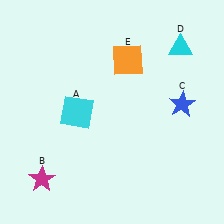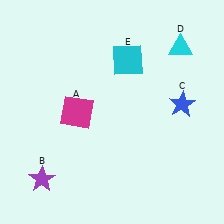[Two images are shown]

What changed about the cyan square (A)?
In Image 1, A is cyan. In Image 2, it changed to magenta.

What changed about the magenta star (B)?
In Image 1, B is magenta. In Image 2, it changed to purple.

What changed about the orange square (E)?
In Image 1, E is orange. In Image 2, it changed to cyan.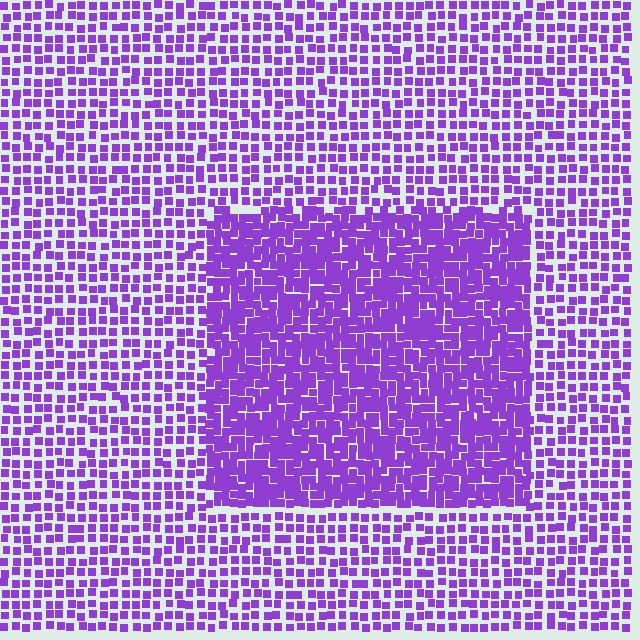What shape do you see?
I see a rectangle.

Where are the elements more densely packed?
The elements are more densely packed inside the rectangle boundary.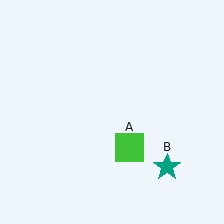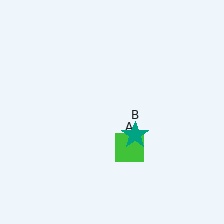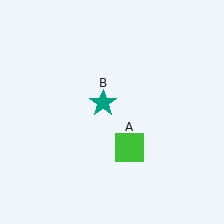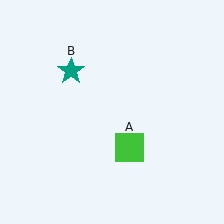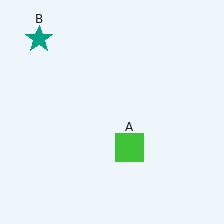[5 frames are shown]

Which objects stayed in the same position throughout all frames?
Green square (object A) remained stationary.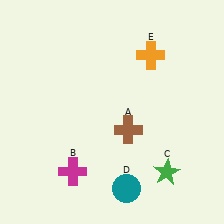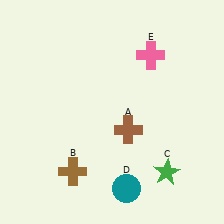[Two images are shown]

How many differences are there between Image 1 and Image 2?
There are 2 differences between the two images.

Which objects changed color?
B changed from magenta to brown. E changed from orange to pink.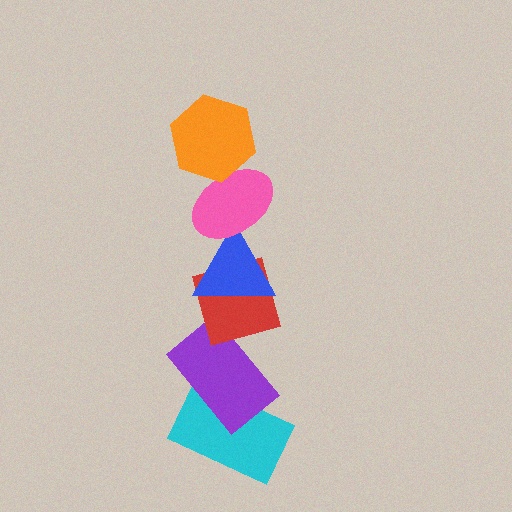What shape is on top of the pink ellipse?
The orange hexagon is on top of the pink ellipse.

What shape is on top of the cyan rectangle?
The purple rectangle is on top of the cyan rectangle.